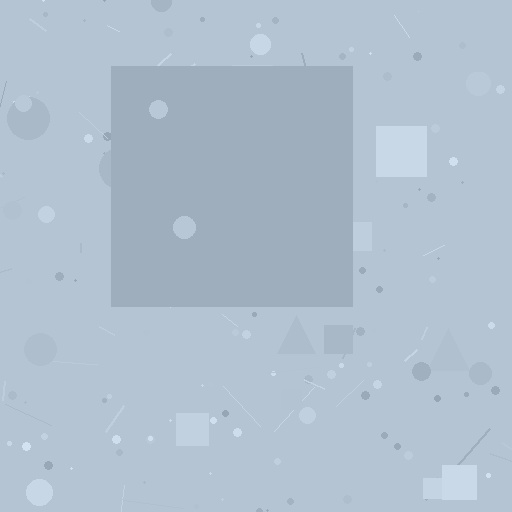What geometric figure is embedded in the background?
A square is embedded in the background.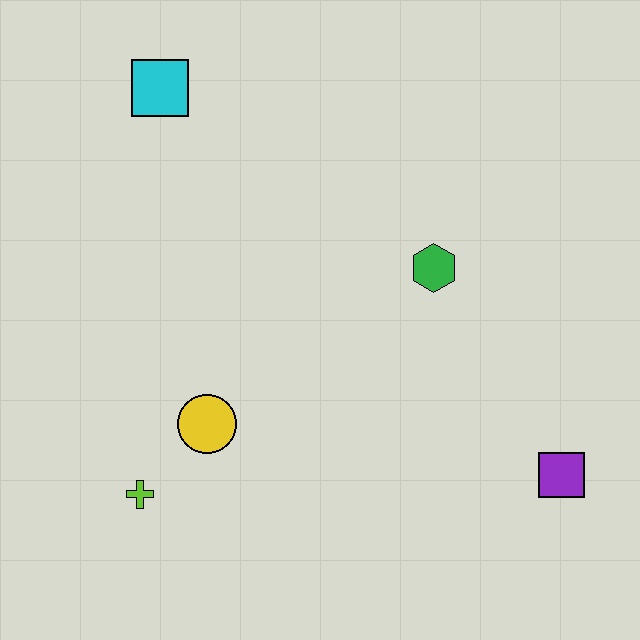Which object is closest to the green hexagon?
The purple square is closest to the green hexagon.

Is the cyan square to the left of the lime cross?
No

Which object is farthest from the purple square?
The cyan square is farthest from the purple square.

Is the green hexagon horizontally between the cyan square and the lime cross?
No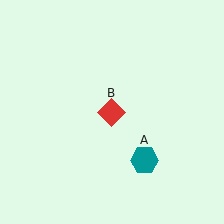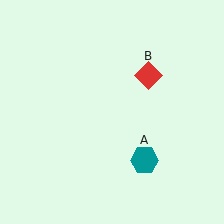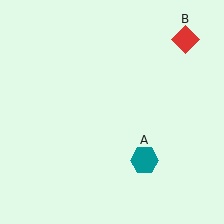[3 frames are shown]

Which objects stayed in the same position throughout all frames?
Teal hexagon (object A) remained stationary.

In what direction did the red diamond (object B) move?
The red diamond (object B) moved up and to the right.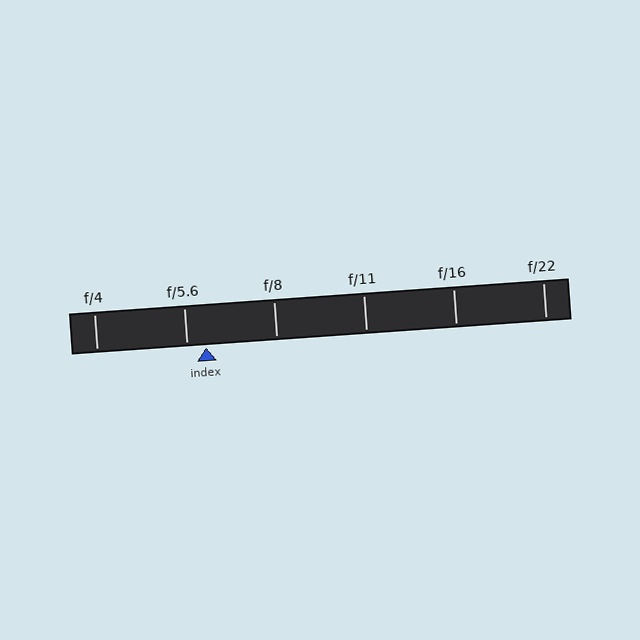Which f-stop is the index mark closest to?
The index mark is closest to f/5.6.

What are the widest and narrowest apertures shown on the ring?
The widest aperture shown is f/4 and the narrowest is f/22.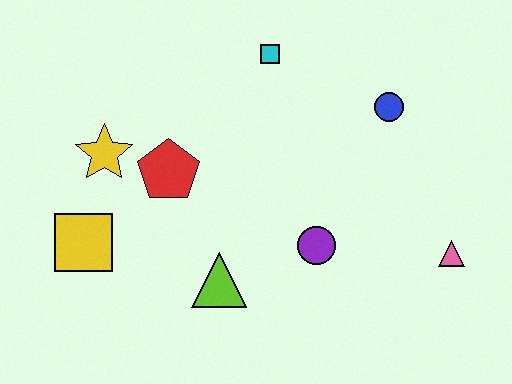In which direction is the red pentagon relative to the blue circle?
The red pentagon is to the left of the blue circle.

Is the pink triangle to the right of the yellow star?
Yes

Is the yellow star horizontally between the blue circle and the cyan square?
No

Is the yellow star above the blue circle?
No